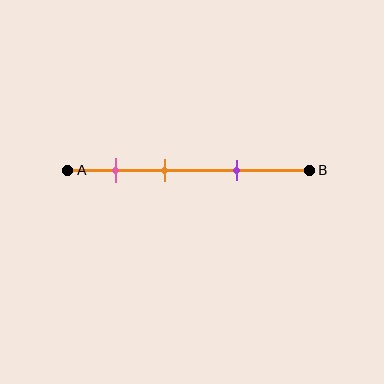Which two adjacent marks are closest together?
The pink and orange marks are the closest adjacent pair.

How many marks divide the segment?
There are 3 marks dividing the segment.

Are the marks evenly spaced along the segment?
Yes, the marks are approximately evenly spaced.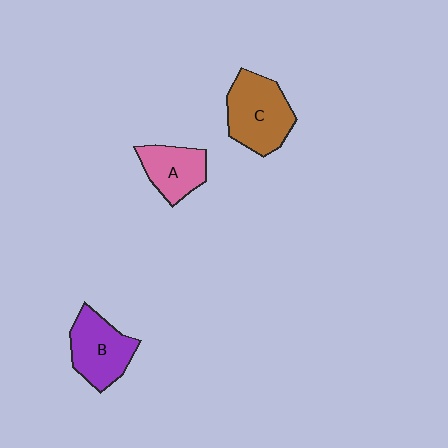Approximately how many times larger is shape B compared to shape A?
Approximately 1.3 times.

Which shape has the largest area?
Shape C (brown).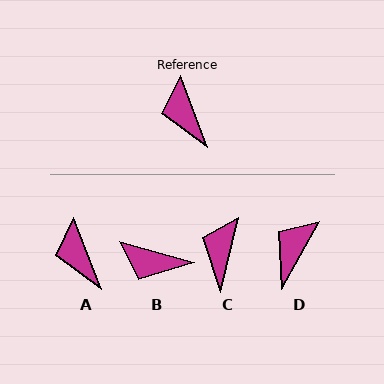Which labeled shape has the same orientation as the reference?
A.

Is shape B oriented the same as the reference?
No, it is off by about 54 degrees.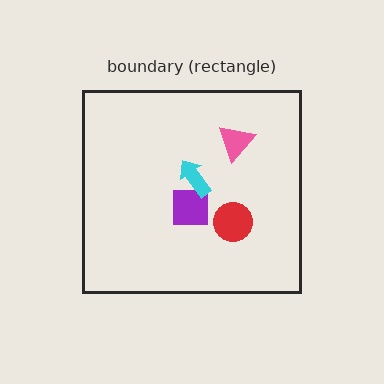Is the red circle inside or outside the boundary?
Inside.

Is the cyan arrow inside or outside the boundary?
Inside.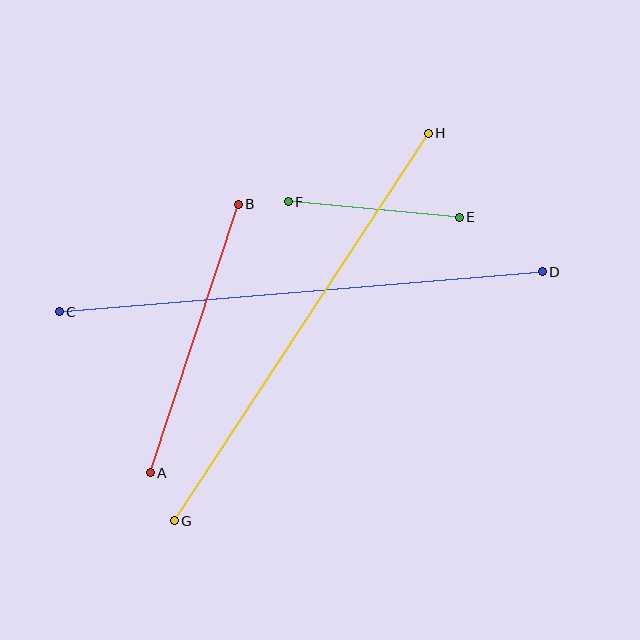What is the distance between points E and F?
The distance is approximately 172 pixels.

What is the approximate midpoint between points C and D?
The midpoint is at approximately (301, 292) pixels.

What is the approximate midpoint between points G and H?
The midpoint is at approximately (301, 327) pixels.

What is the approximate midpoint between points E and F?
The midpoint is at approximately (374, 210) pixels.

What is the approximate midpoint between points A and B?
The midpoint is at approximately (194, 339) pixels.